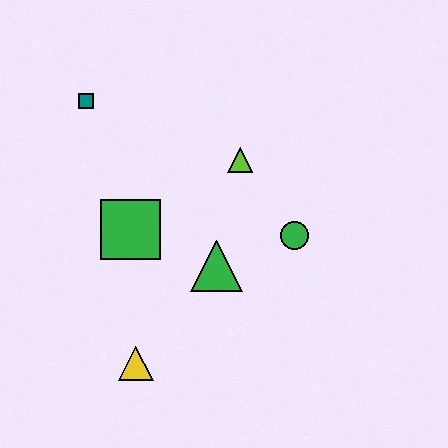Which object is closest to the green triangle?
The green circle is closest to the green triangle.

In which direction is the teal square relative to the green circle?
The teal square is to the left of the green circle.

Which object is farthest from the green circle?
The teal square is farthest from the green circle.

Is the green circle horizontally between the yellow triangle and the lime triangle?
No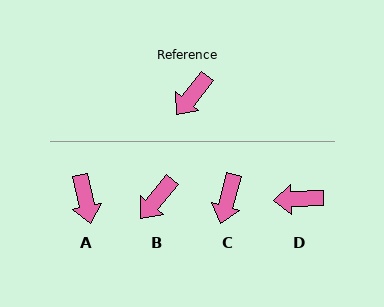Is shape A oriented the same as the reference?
No, it is off by about 51 degrees.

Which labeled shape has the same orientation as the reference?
B.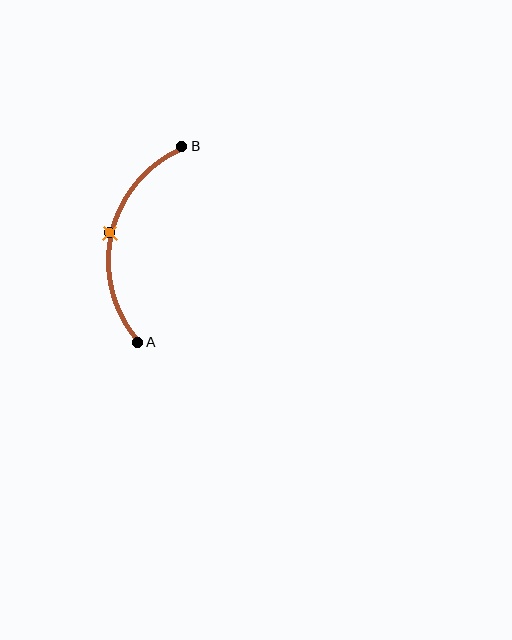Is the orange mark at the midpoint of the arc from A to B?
Yes. The orange mark lies on the arc at equal arc-length from both A and B — it is the arc midpoint.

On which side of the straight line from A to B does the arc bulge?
The arc bulges to the left of the straight line connecting A and B.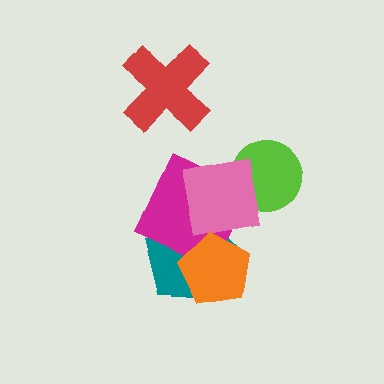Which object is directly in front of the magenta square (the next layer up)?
The pink square is directly in front of the magenta square.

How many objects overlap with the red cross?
0 objects overlap with the red cross.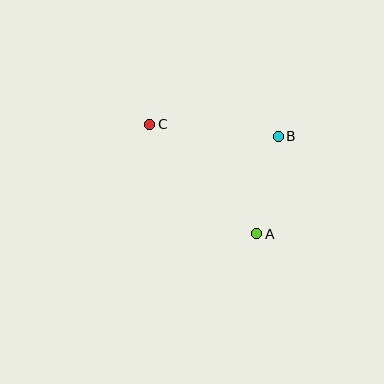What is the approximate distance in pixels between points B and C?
The distance between B and C is approximately 129 pixels.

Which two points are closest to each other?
Points A and B are closest to each other.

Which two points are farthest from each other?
Points A and C are farthest from each other.